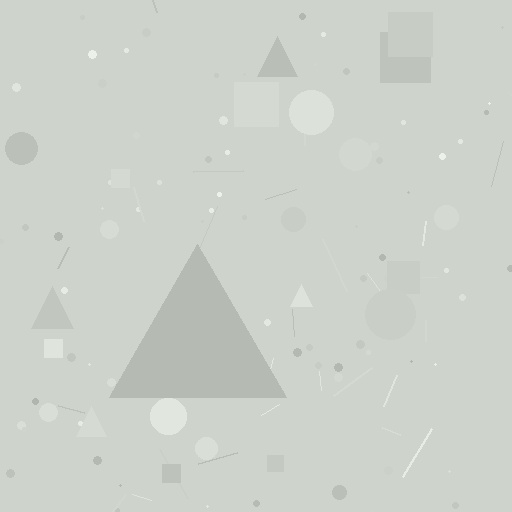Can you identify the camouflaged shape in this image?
The camouflaged shape is a triangle.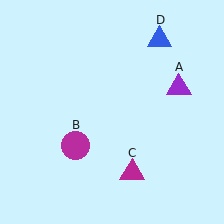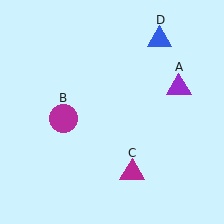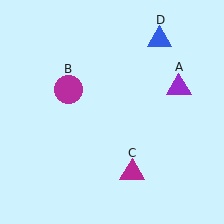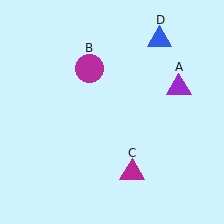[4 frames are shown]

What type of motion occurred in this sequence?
The magenta circle (object B) rotated clockwise around the center of the scene.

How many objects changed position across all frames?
1 object changed position: magenta circle (object B).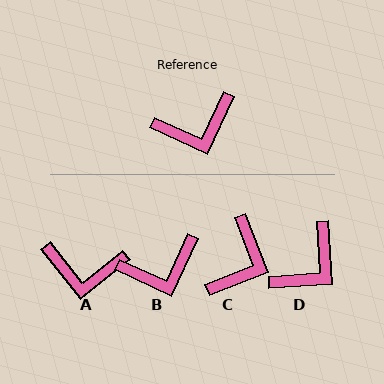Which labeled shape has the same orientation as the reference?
B.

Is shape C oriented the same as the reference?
No, it is off by about 46 degrees.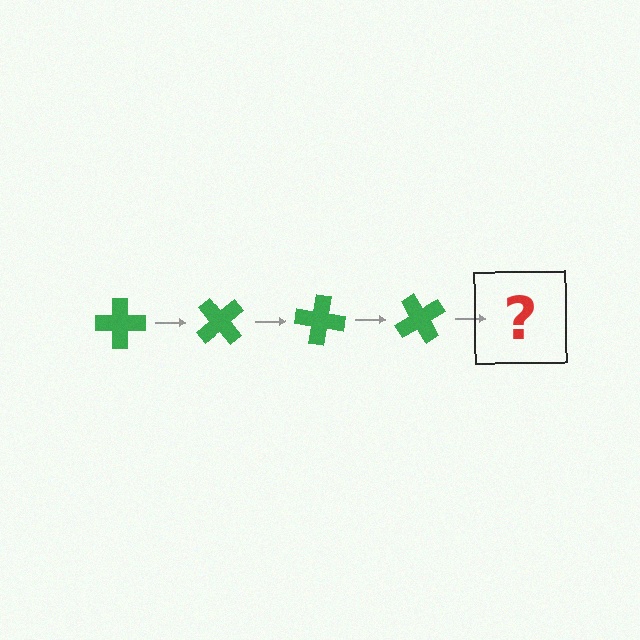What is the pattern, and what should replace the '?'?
The pattern is that the cross rotates 50 degrees each step. The '?' should be a green cross rotated 200 degrees.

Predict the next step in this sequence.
The next step is a green cross rotated 200 degrees.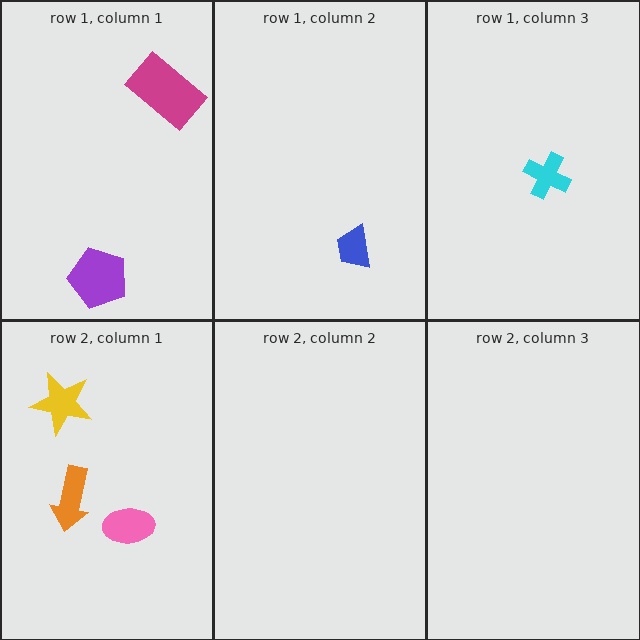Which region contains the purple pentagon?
The row 1, column 1 region.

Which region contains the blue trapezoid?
The row 1, column 2 region.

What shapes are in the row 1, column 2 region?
The blue trapezoid.